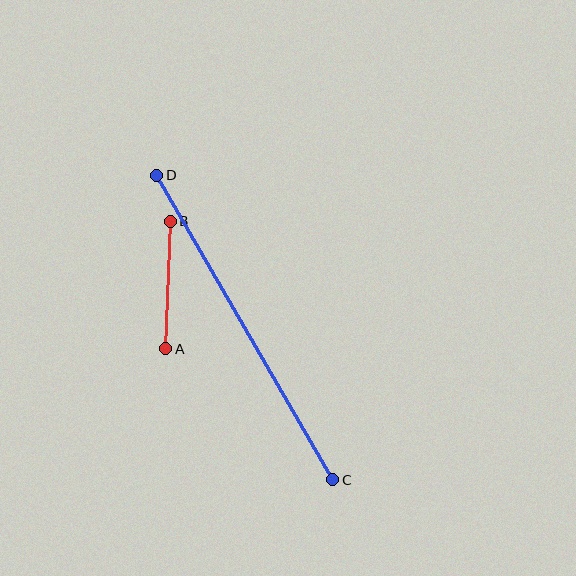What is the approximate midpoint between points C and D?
The midpoint is at approximately (245, 328) pixels.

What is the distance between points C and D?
The distance is approximately 351 pixels.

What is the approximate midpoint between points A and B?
The midpoint is at approximately (168, 285) pixels.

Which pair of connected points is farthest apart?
Points C and D are farthest apart.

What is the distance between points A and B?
The distance is approximately 128 pixels.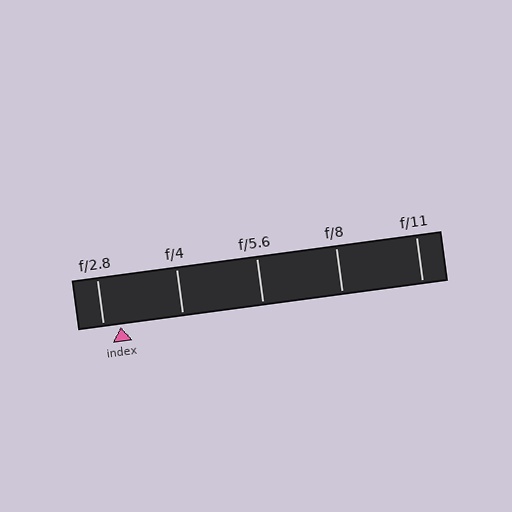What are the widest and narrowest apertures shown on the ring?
The widest aperture shown is f/2.8 and the narrowest is f/11.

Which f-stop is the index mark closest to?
The index mark is closest to f/2.8.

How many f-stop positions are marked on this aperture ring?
There are 5 f-stop positions marked.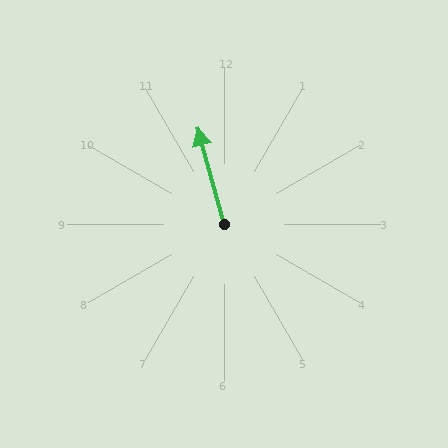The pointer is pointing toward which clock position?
Roughly 11 o'clock.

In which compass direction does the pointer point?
North.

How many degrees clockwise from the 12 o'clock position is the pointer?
Approximately 345 degrees.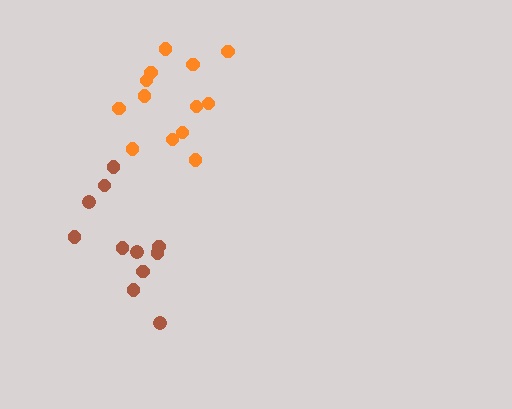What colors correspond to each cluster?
The clusters are colored: brown, orange.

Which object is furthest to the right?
The orange cluster is rightmost.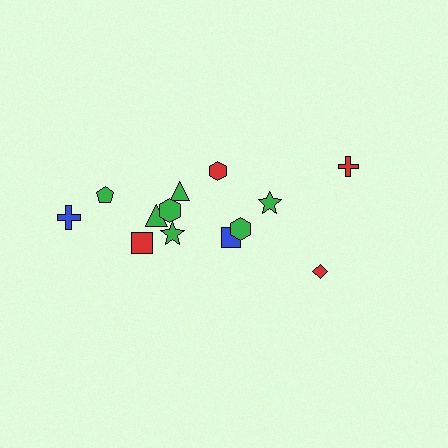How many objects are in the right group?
There are 5 objects.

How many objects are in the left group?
There are 8 objects.